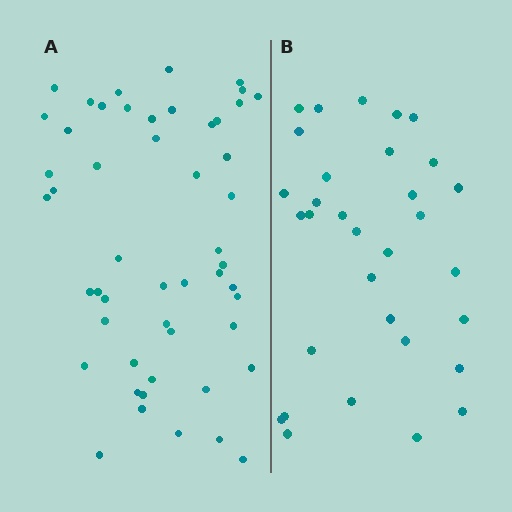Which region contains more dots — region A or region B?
Region A (the left region) has more dots.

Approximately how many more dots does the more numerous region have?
Region A has approximately 20 more dots than region B.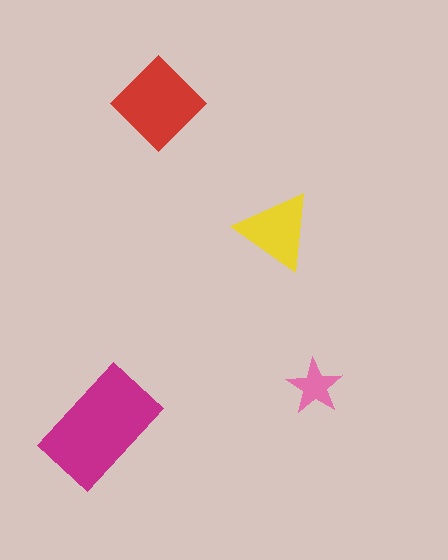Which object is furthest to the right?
The pink star is rightmost.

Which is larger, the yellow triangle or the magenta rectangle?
The magenta rectangle.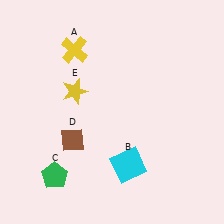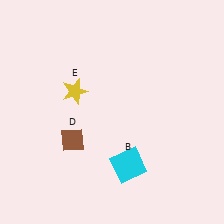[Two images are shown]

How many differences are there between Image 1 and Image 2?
There are 2 differences between the two images.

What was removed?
The green pentagon (C), the yellow cross (A) were removed in Image 2.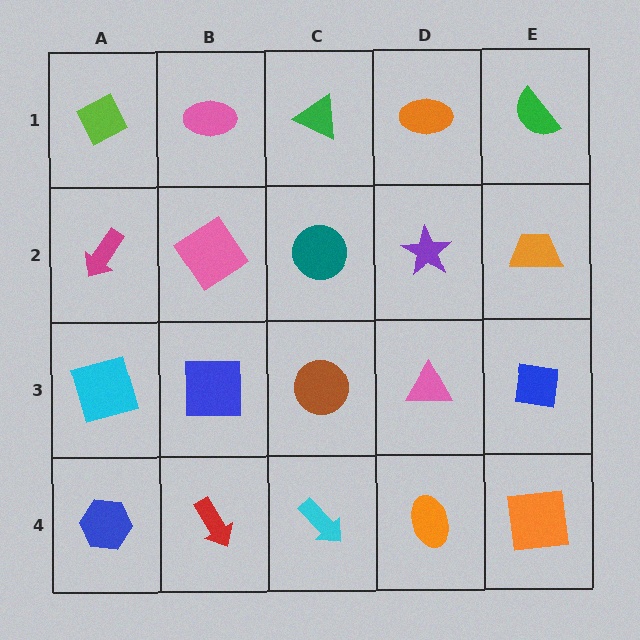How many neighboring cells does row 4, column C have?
3.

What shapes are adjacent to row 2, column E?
A green semicircle (row 1, column E), a blue square (row 3, column E), a purple star (row 2, column D).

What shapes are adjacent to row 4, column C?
A brown circle (row 3, column C), a red arrow (row 4, column B), an orange ellipse (row 4, column D).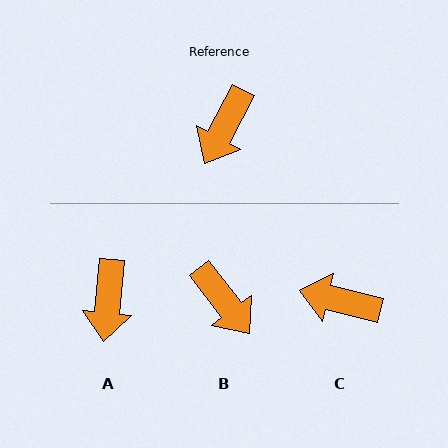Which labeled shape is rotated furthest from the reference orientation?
C, about 75 degrees away.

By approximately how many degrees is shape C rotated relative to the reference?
Approximately 75 degrees clockwise.